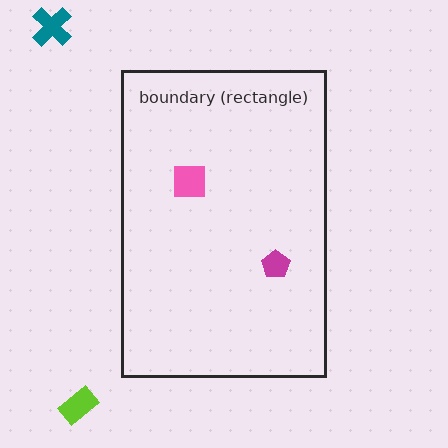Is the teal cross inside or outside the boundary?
Outside.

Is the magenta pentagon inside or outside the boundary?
Inside.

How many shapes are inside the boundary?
2 inside, 2 outside.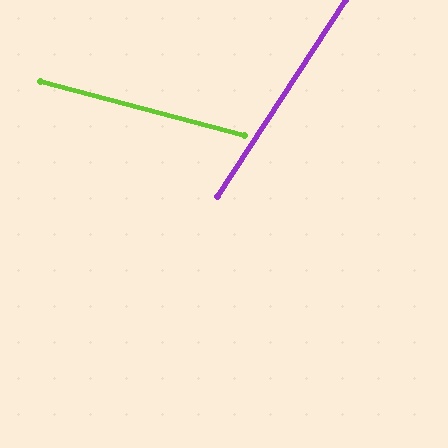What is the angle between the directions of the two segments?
Approximately 72 degrees.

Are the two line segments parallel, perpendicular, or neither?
Neither parallel nor perpendicular — they differ by about 72°.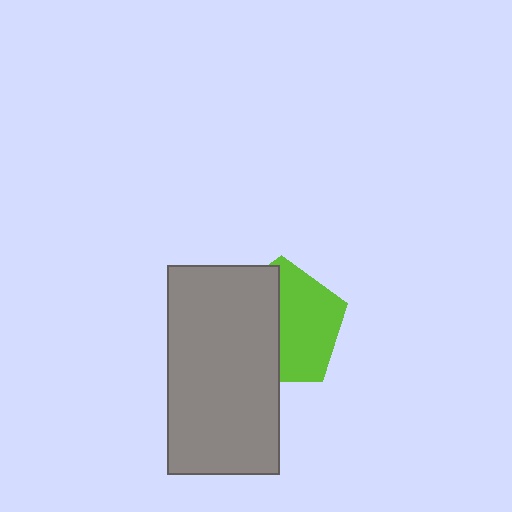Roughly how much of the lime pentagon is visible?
About half of it is visible (roughly 53%).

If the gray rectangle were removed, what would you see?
You would see the complete lime pentagon.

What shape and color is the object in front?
The object in front is a gray rectangle.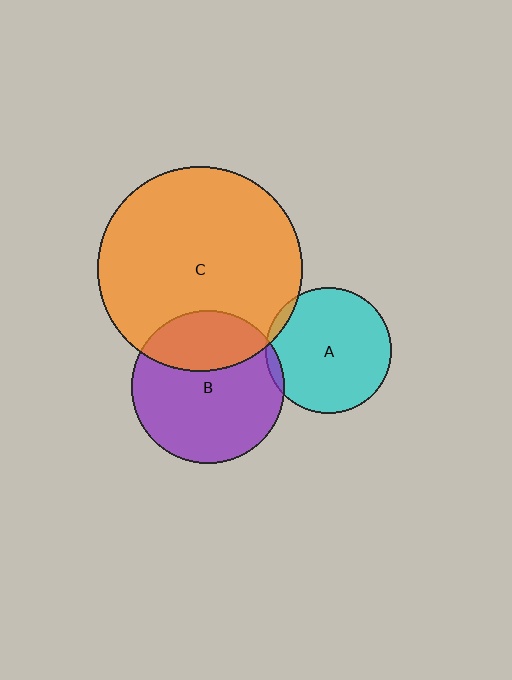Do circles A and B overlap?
Yes.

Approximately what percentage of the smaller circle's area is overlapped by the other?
Approximately 5%.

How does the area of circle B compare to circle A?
Approximately 1.5 times.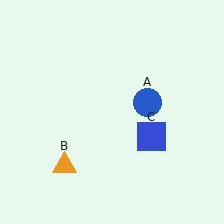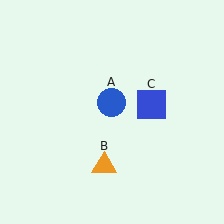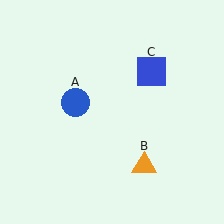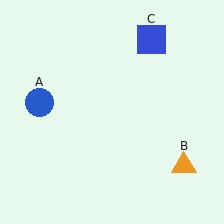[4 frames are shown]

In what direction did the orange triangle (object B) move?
The orange triangle (object B) moved right.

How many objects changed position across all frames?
3 objects changed position: blue circle (object A), orange triangle (object B), blue square (object C).